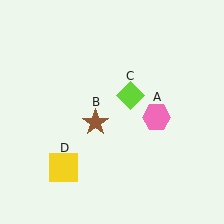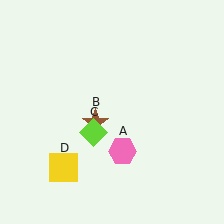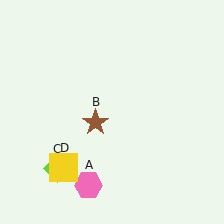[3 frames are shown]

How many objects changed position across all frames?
2 objects changed position: pink hexagon (object A), lime diamond (object C).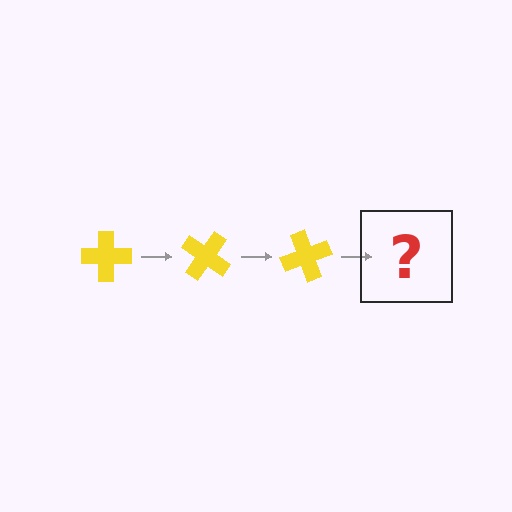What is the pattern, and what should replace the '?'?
The pattern is that the cross rotates 35 degrees each step. The '?' should be a yellow cross rotated 105 degrees.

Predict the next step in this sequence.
The next step is a yellow cross rotated 105 degrees.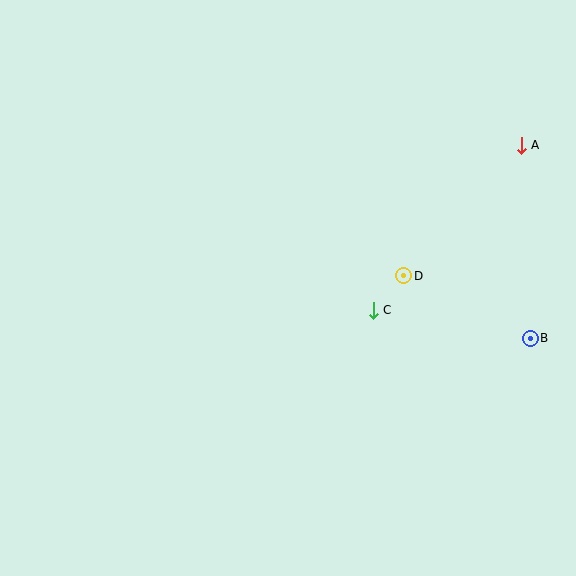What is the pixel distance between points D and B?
The distance between D and B is 141 pixels.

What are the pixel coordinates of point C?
Point C is at (373, 310).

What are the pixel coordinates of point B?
Point B is at (530, 338).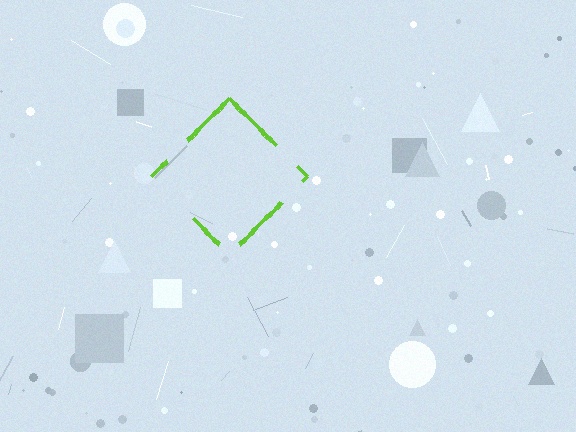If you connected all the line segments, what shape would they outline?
They would outline a diamond.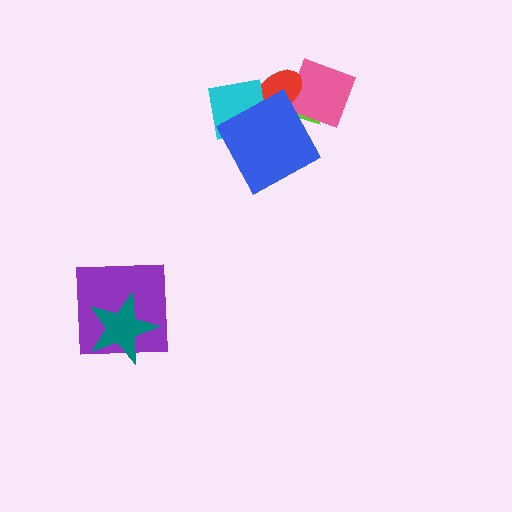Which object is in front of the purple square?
The teal star is in front of the purple square.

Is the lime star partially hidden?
Yes, it is partially covered by another shape.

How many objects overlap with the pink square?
2 objects overlap with the pink square.